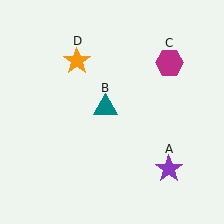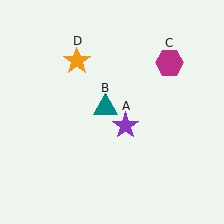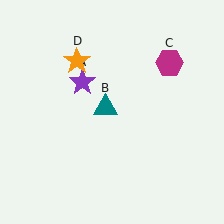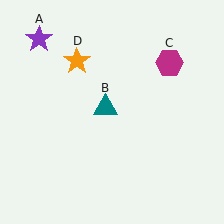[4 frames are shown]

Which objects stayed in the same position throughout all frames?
Teal triangle (object B) and magenta hexagon (object C) and orange star (object D) remained stationary.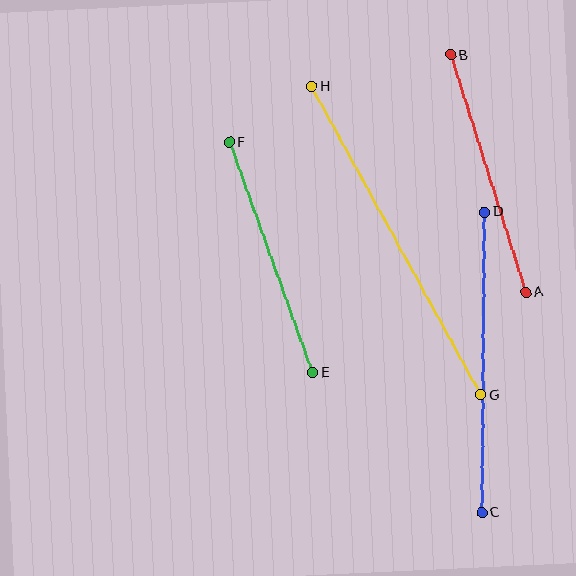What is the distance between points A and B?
The distance is approximately 249 pixels.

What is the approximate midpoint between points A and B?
The midpoint is at approximately (488, 174) pixels.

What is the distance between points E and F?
The distance is approximately 245 pixels.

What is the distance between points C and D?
The distance is approximately 301 pixels.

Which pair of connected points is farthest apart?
Points G and H are farthest apart.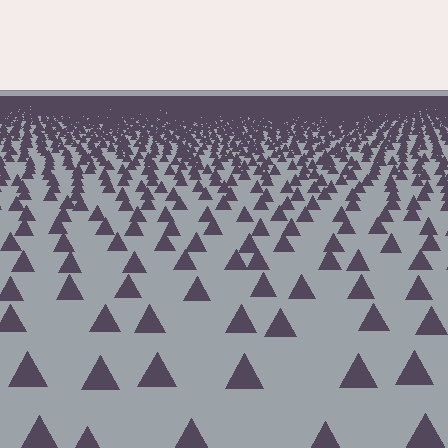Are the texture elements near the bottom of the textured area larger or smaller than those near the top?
Larger. Near the bottom, elements are closer to the viewer and appear at a bigger on-screen size.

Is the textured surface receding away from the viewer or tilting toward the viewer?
The surface is receding away from the viewer. Texture elements get smaller and denser toward the top.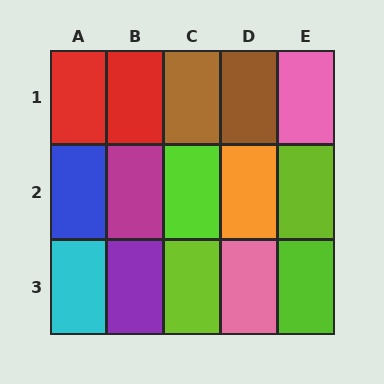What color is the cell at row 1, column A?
Red.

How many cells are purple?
1 cell is purple.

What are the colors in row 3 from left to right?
Cyan, purple, lime, pink, lime.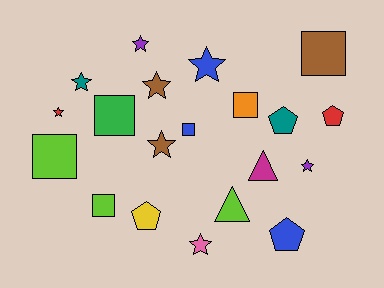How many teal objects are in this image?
There are 2 teal objects.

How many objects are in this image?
There are 20 objects.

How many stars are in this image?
There are 8 stars.